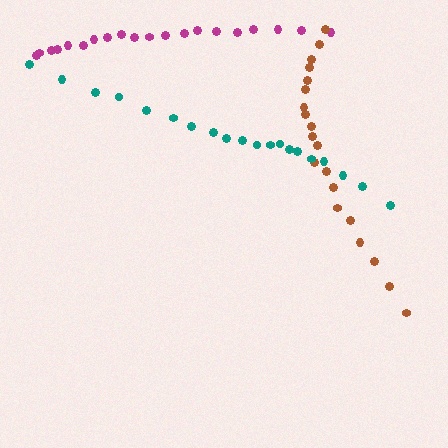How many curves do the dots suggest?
There are 3 distinct paths.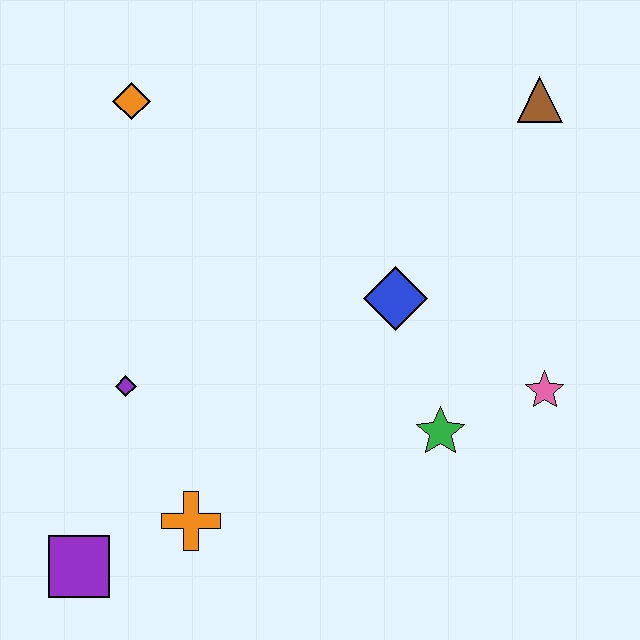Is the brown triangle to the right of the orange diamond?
Yes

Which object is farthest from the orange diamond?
The pink star is farthest from the orange diamond.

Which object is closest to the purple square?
The orange cross is closest to the purple square.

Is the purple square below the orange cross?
Yes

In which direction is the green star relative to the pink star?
The green star is to the left of the pink star.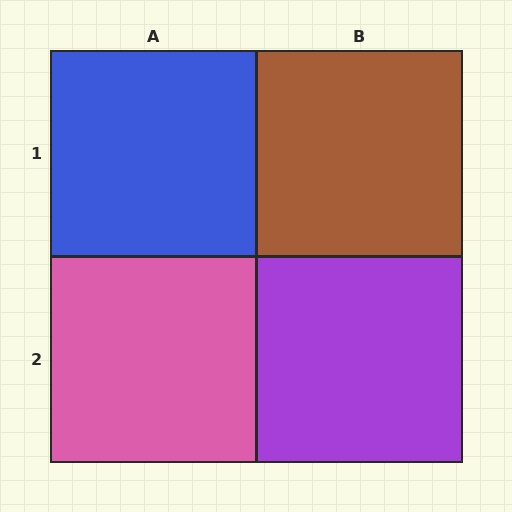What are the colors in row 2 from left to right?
Pink, purple.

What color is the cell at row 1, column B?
Brown.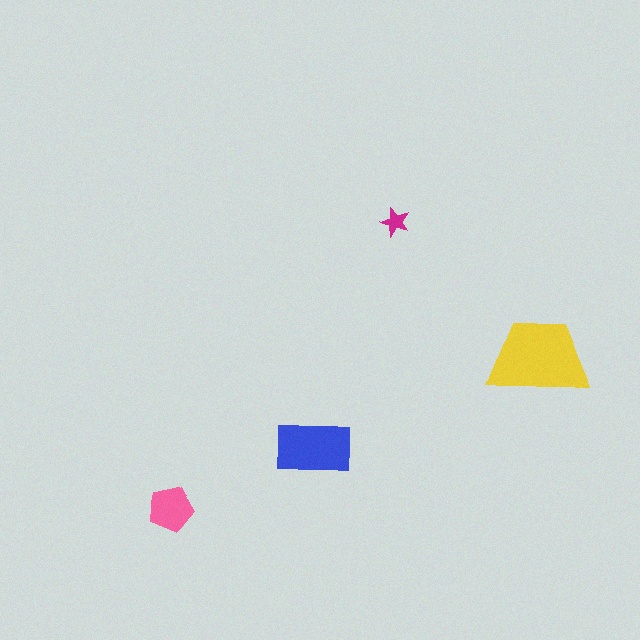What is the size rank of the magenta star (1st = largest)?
4th.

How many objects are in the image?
There are 4 objects in the image.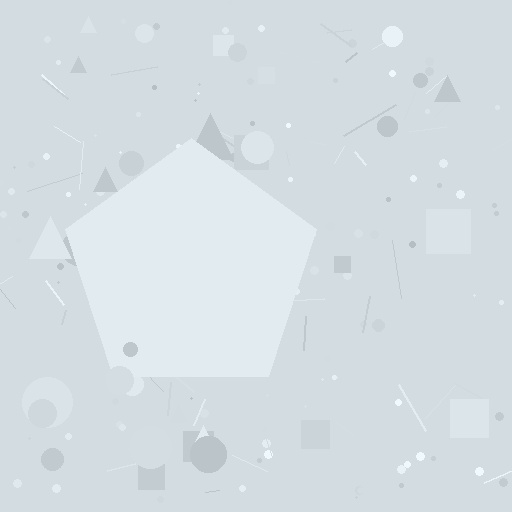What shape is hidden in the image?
A pentagon is hidden in the image.